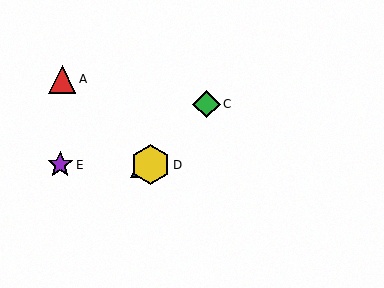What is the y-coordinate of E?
Object E is at y≈165.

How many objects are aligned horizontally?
3 objects (B, D, E) are aligned horizontally.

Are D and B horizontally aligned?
Yes, both are at y≈165.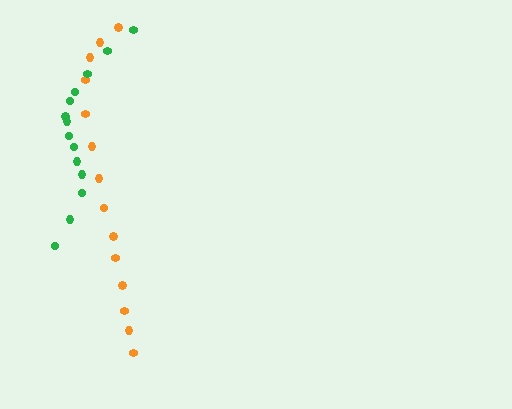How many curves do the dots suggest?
There are 2 distinct paths.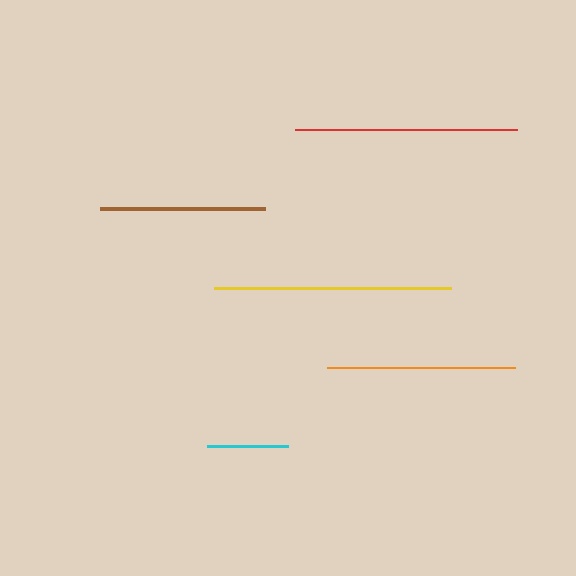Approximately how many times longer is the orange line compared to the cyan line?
The orange line is approximately 2.3 times the length of the cyan line.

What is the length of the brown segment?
The brown segment is approximately 165 pixels long.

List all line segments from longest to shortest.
From longest to shortest: yellow, red, orange, brown, cyan.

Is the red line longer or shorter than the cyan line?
The red line is longer than the cyan line.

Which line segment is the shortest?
The cyan line is the shortest at approximately 81 pixels.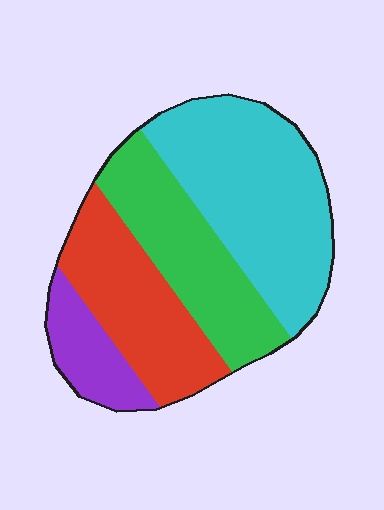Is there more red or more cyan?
Cyan.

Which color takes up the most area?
Cyan, at roughly 40%.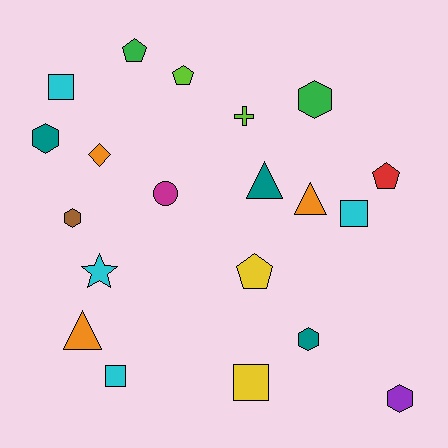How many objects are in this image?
There are 20 objects.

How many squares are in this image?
There are 4 squares.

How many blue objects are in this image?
There are no blue objects.